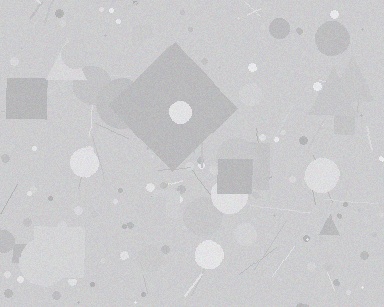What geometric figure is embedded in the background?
A diamond is embedded in the background.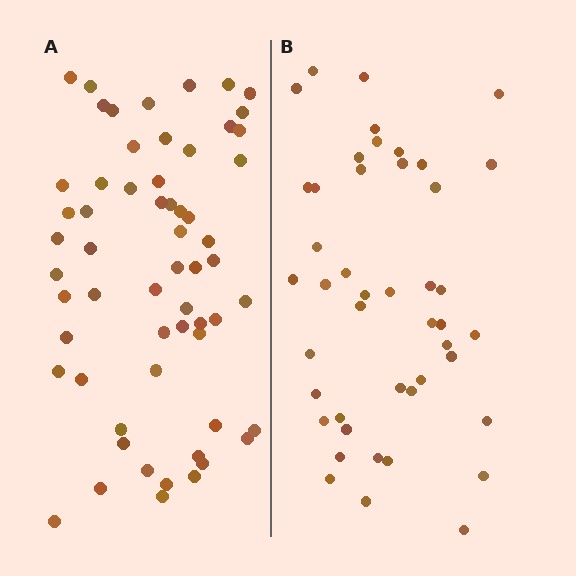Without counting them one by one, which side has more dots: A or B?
Region A (the left region) has more dots.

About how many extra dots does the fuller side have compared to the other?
Region A has approximately 15 more dots than region B.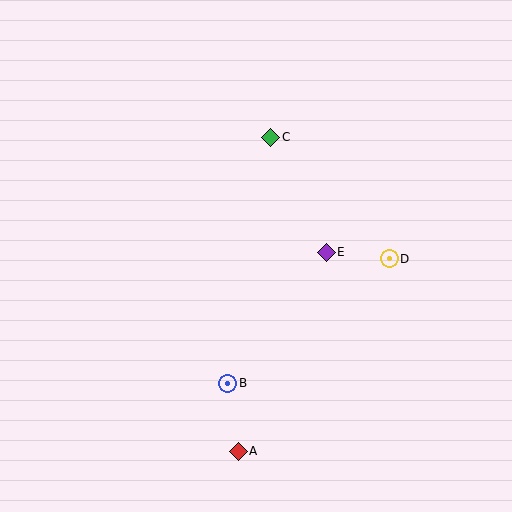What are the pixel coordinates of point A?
Point A is at (238, 451).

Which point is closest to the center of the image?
Point E at (326, 252) is closest to the center.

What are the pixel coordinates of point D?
Point D is at (389, 259).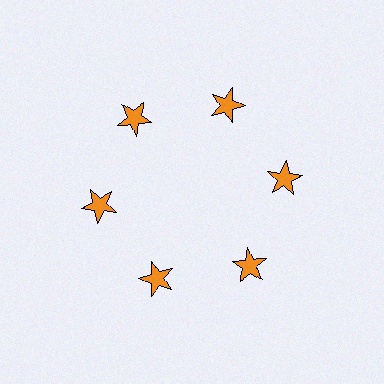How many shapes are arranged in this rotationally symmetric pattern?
There are 6 shapes, arranged in 6 groups of 1.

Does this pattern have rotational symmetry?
Yes, this pattern has 6-fold rotational symmetry. It looks the same after rotating 60 degrees around the center.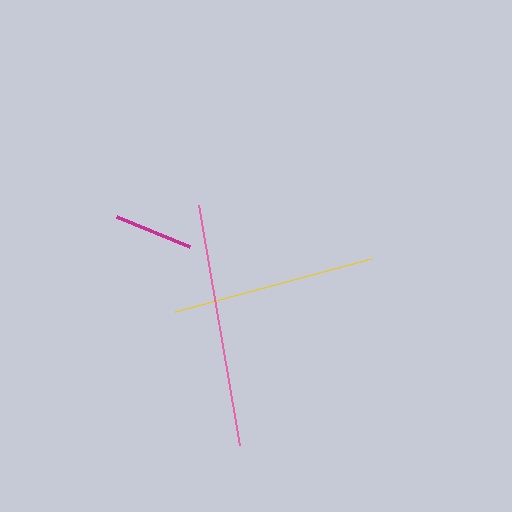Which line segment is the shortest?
The magenta line is the shortest at approximately 79 pixels.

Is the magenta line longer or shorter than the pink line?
The pink line is longer than the magenta line.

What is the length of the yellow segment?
The yellow segment is approximately 203 pixels long.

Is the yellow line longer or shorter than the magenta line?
The yellow line is longer than the magenta line.